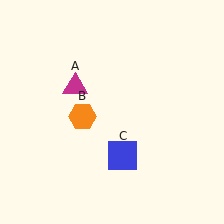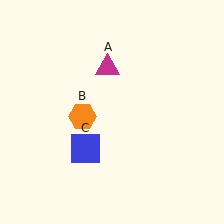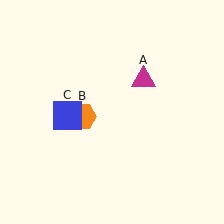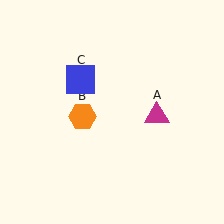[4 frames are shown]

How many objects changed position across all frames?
2 objects changed position: magenta triangle (object A), blue square (object C).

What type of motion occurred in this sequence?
The magenta triangle (object A), blue square (object C) rotated clockwise around the center of the scene.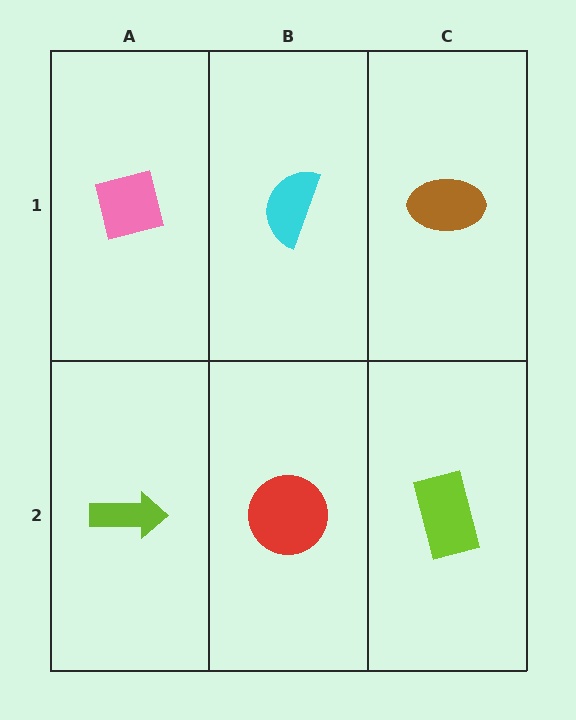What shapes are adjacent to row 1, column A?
A lime arrow (row 2, column A), a cyan semicircle (row 1, column B).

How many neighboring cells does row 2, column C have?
2.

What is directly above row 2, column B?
A cyan semicircle.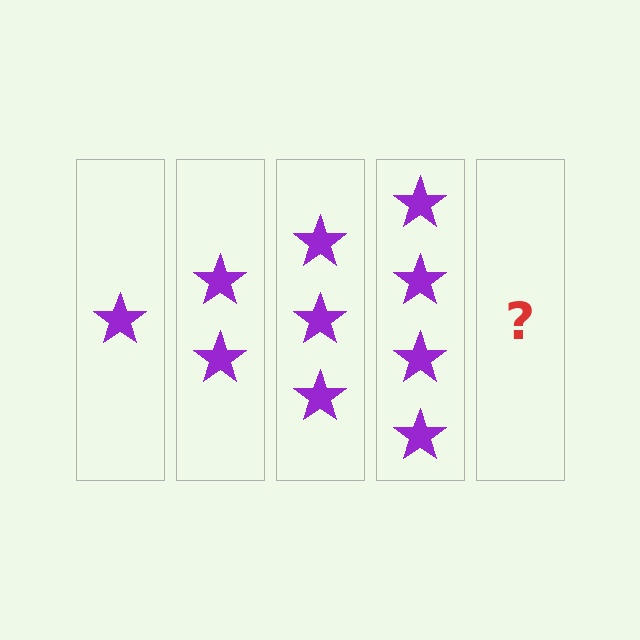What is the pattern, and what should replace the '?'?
The pattern is that each step adds one more star. The '?' should be 5 stars.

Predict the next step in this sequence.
The next step is 5 stars.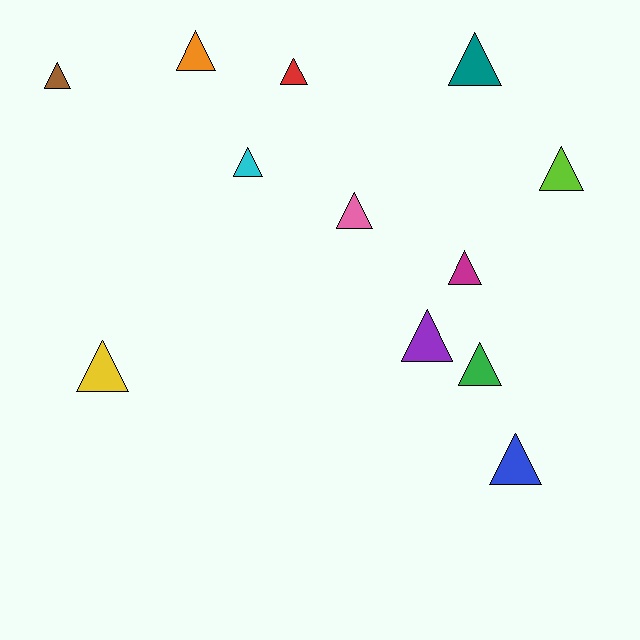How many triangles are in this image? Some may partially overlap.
There are 12 triangles.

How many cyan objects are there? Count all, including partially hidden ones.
There is 1 cyan object.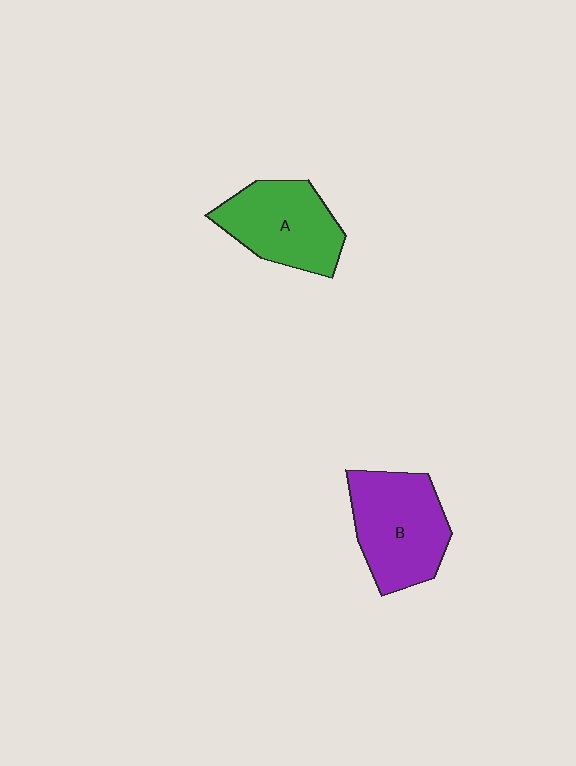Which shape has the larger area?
Shape B (purple).